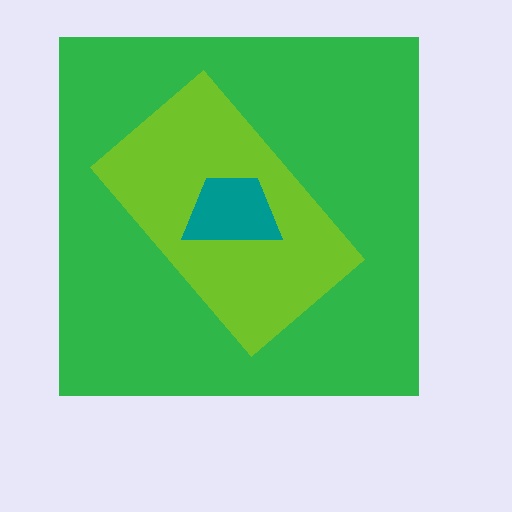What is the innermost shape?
The teal trapezoid.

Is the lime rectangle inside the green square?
Yes.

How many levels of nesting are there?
3.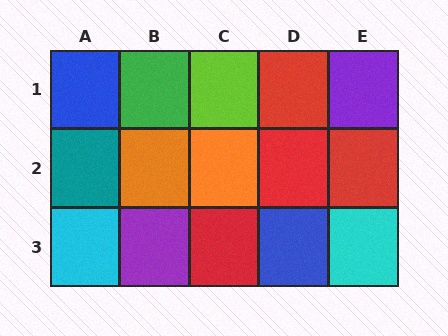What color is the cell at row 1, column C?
Lime.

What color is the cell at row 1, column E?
Purple.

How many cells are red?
4 cells are red.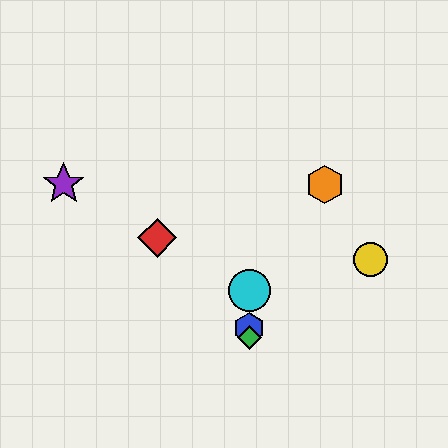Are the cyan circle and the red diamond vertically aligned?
No, the cyan circle is at x≈249 and the red diamond is at x≈157.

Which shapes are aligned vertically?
The blue hexagon, the green diamond, the cyan circle are aligned vertically.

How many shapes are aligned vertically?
3 shapes (the blue hexagon, the green diamond, the cyan circle) are aligned vertically.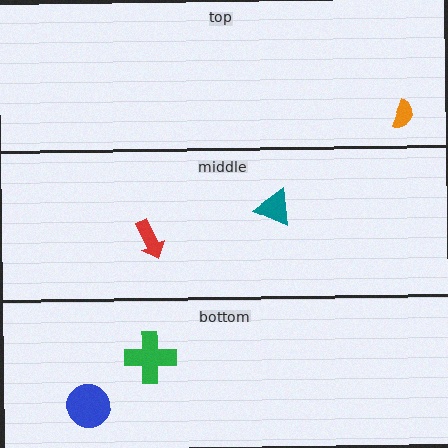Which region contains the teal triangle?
The middle region.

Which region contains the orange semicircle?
The top region.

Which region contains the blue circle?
The bottom region.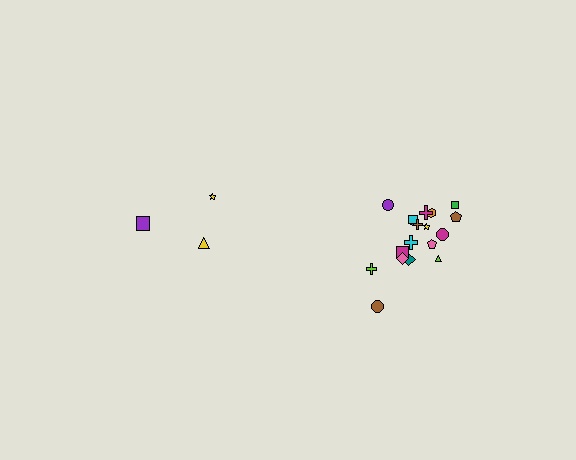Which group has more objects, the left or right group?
The right group.